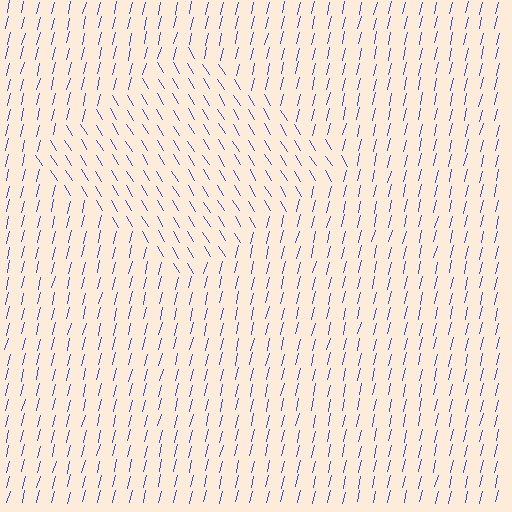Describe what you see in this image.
The image is filled with small blue line segments. A diamond region in the image has lines oriented differently from the surrounding lines, creating a visible texture boundary.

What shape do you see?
I see a diamond.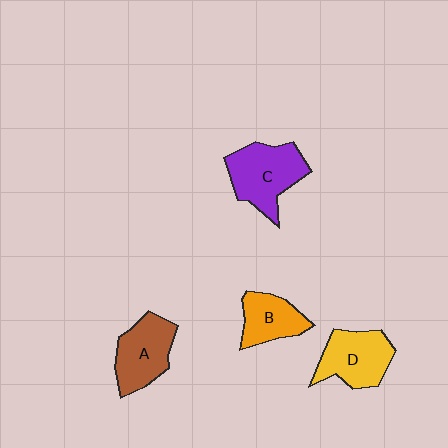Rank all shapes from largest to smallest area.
From largest to smallest: C (purple), D (yellow), A (brown), B (orange).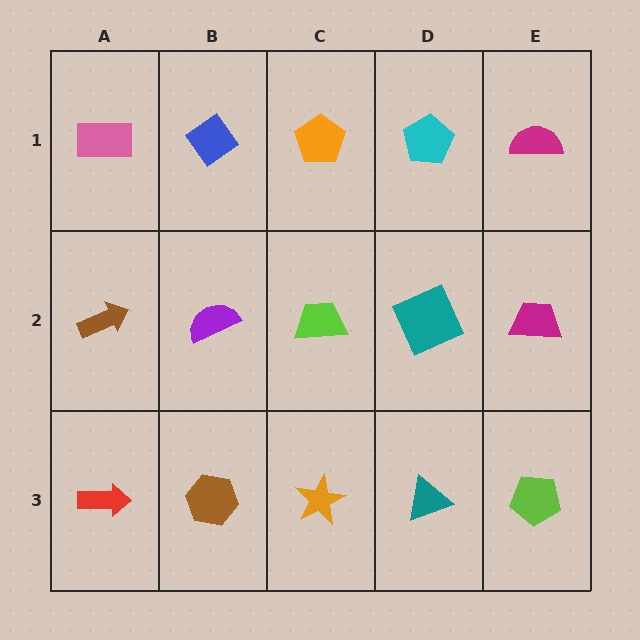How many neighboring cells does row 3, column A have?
2.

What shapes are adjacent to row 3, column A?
A brown arrow (row 2, column A), a brown hexagon (row 3, column B).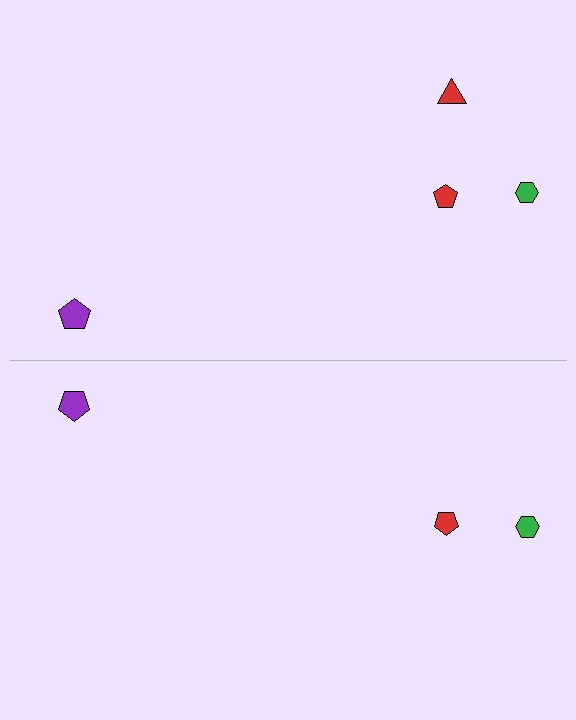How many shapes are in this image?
There are 7 shapes in this image.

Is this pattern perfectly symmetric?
No, the pattern is not perfectly symmetric. A red triangle is missing from the bottom side.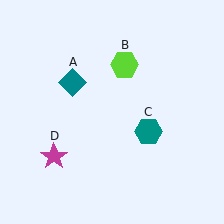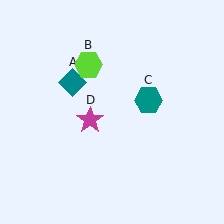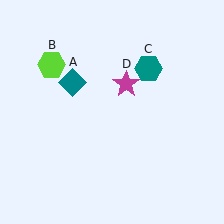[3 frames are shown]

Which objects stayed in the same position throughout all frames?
Teal diamond (object A) remained stationary.